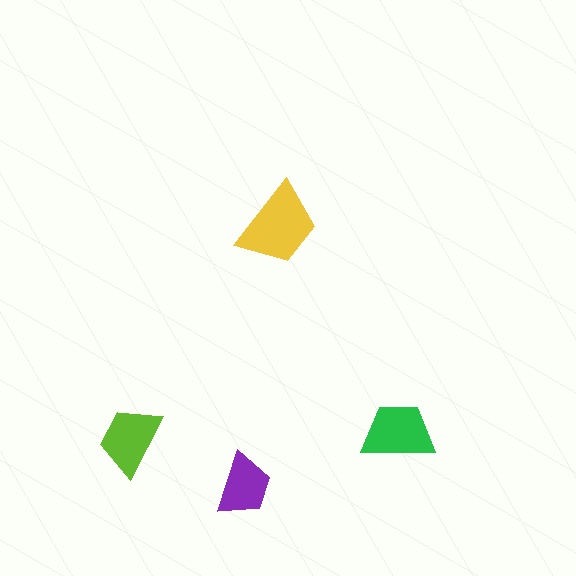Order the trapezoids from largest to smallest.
the yellow one, the green one, the lime one, the purple one.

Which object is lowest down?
The purple trapezoid is bottommost.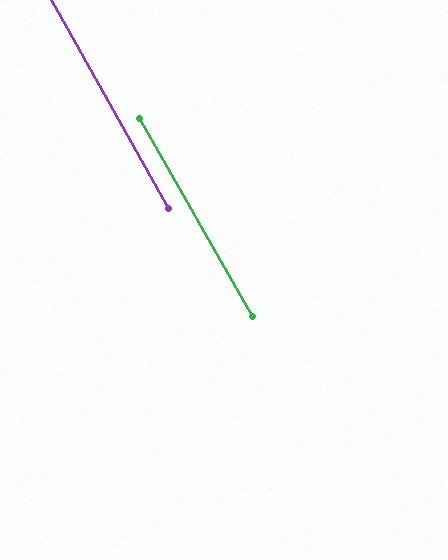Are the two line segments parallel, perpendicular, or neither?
Parallel — their directions differ by only 0.6°.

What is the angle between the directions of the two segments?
Approximately 1 degree.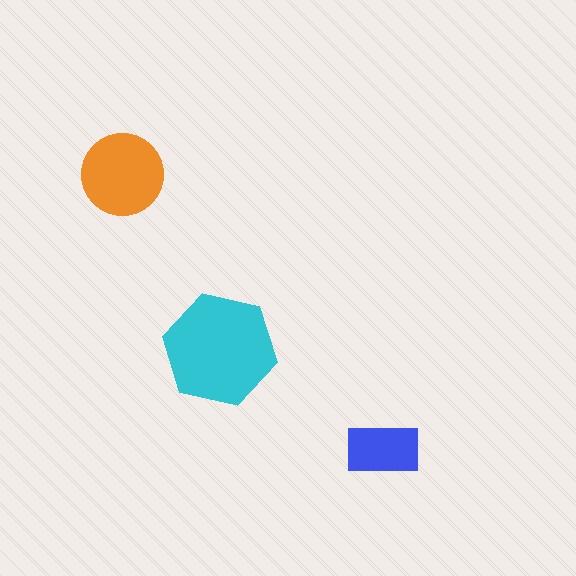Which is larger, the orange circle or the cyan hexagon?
The cyan hexagon.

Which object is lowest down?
The blue rectangle is bottommost.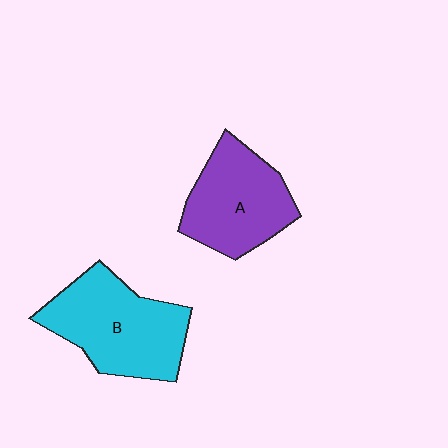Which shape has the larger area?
Shape B (cyan).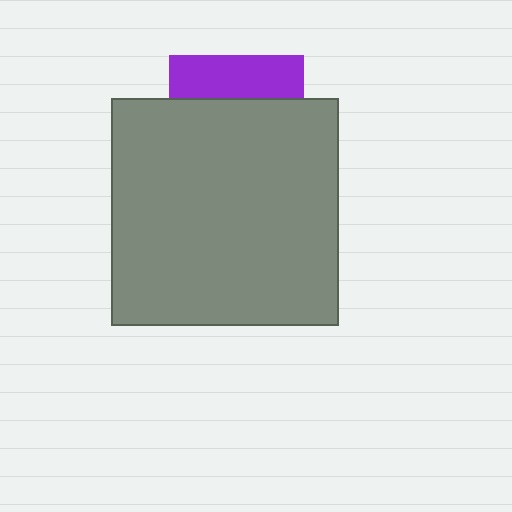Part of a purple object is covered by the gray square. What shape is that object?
It is a square.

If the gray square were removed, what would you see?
You would see the complete purple square.